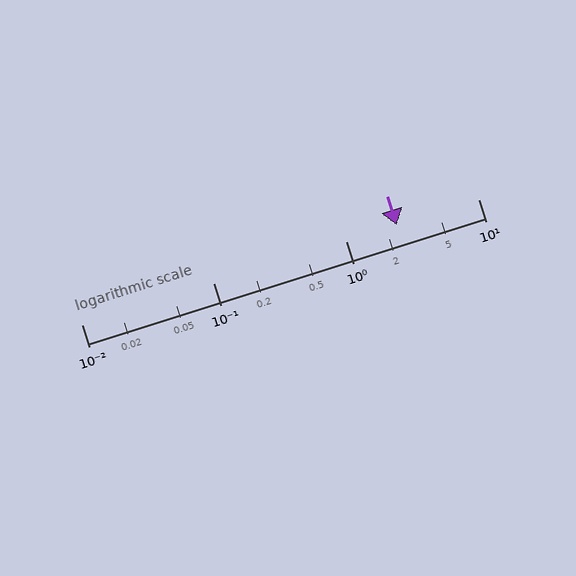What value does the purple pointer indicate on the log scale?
The pointer indicates approximately 2.4.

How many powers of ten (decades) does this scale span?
The scale spans 3 decades, from 0.01 to 10.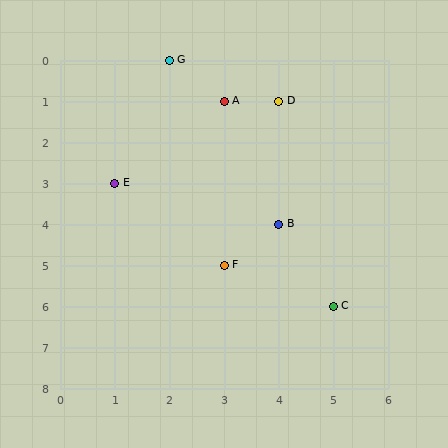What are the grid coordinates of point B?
Point B is at grid coordinates (4, 4).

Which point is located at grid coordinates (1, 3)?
Point E is at (1, 3).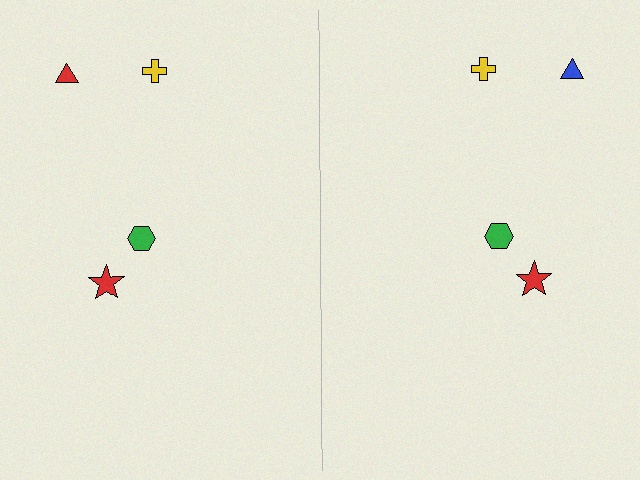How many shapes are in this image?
There are 8 shapes in this image.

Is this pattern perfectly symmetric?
No, the pattern is not perfectly symmetric. The blue triangle on the right side breaks the symmetry — its mirror counterpart is red.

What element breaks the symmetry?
The blue triangle on the right side breaks the symmetry — its mirror counterpart is red.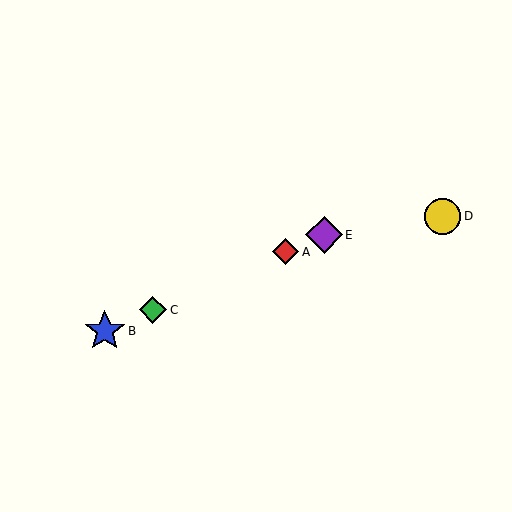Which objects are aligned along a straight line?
Objects A, B, C, E are aligned along a straight line.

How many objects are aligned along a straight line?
4 objects (A, B, C, E) are aligned along a straight line.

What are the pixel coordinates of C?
Object C is at (153, 310).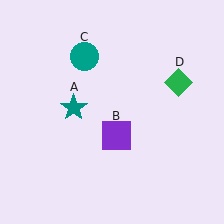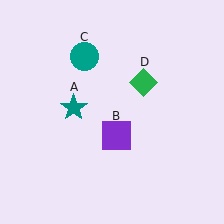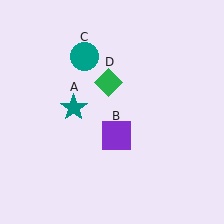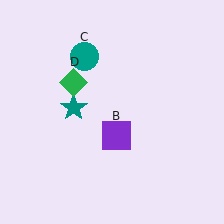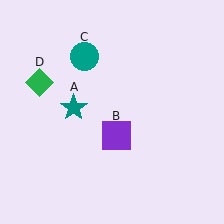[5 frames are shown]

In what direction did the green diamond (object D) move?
The green diamond (object D) moved left.